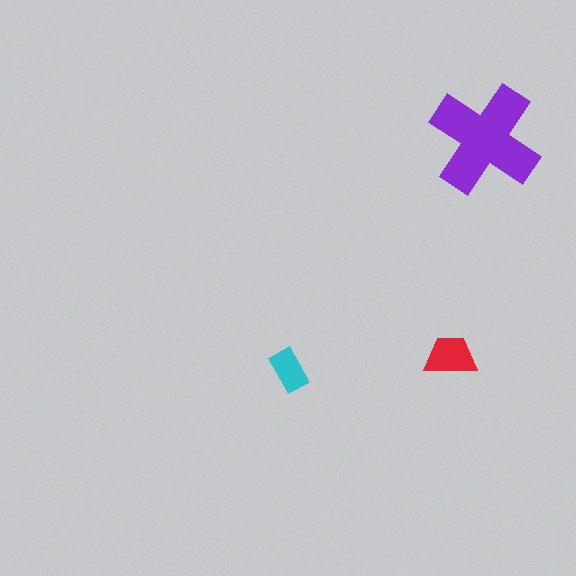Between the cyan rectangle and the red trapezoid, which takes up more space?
The red trapezoid.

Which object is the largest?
The purple cross.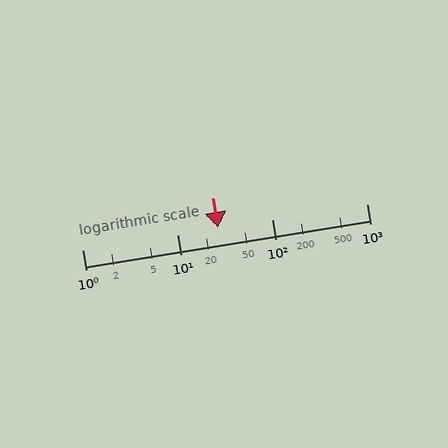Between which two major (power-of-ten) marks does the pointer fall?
The pointer is between 10 and 100.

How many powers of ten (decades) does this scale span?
The scale spans 3 decades, from 1 to 1000.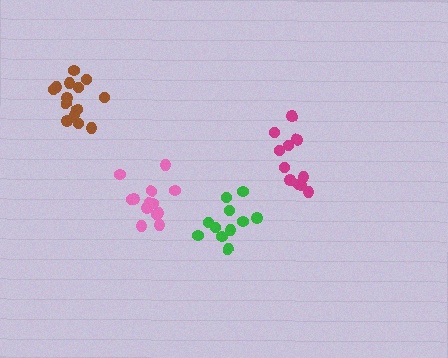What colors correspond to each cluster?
The clusters are colored: pink, brown, magenta, green.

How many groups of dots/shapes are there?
There are 4 groups.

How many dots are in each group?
Group 1: 13 dots, Group 2: 14 dots, Group 3: 11 dots, Group 4: 11 dots (49 total).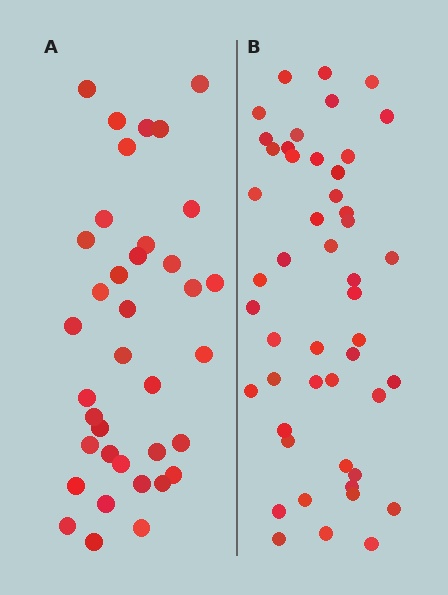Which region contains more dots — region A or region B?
Region B (the right region) has more dots.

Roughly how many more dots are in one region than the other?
Region B has roughly 12 or so more dots than region A.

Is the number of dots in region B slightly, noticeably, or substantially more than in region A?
Region B has noticeably more, but not dramatically so. The ratio is roughly 1.3 to 1.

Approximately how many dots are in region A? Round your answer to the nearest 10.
About 40 dots. (The exact count is 37, which rounds to 40.)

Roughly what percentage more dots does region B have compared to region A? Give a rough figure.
About 30% more.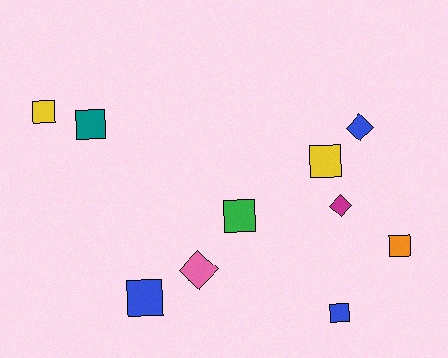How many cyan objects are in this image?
There are no cyan objects.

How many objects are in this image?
There are 10 objects.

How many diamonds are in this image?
There are 3 diamonds.